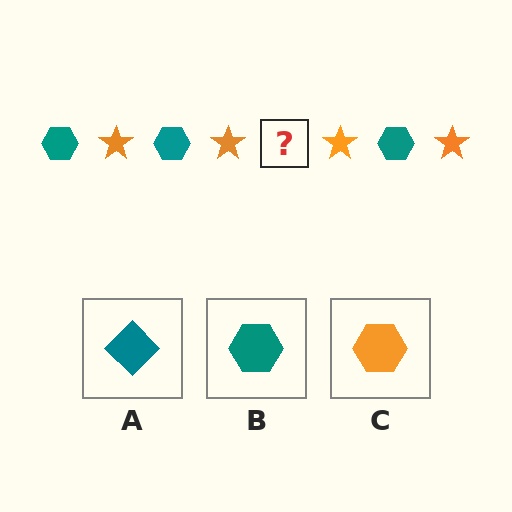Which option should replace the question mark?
Option B.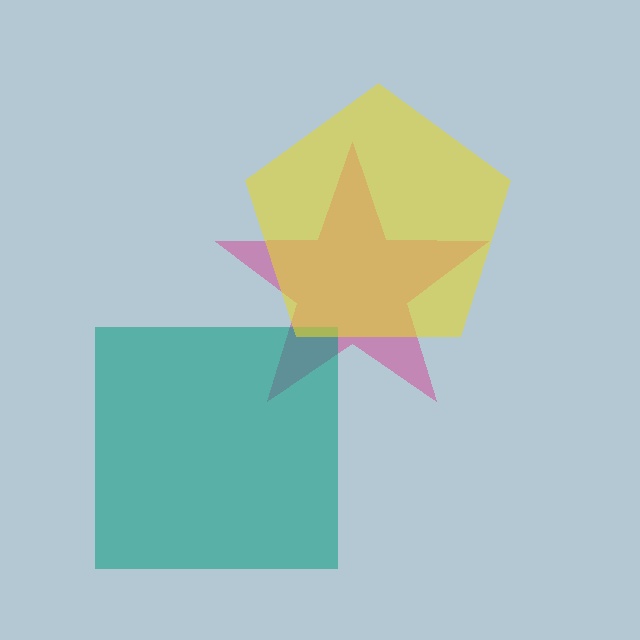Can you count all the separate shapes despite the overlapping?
Yes, there are 3 separate shapes.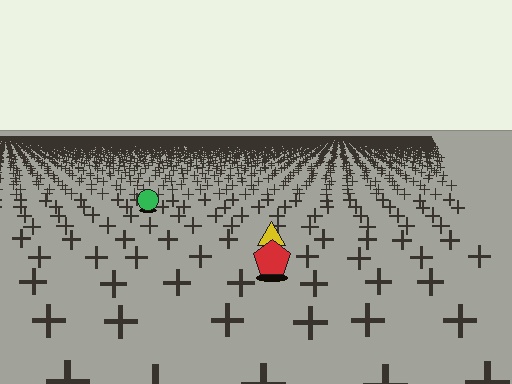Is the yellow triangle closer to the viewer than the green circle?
Yes. The yellow triangle is closer — you can tell from the texture gradient: the ground texture is coarser near it.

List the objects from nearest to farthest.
From nearest to farthest: the red pentagon, the yellow triangle, the green circle.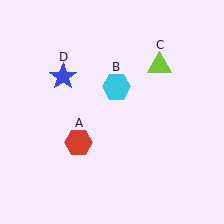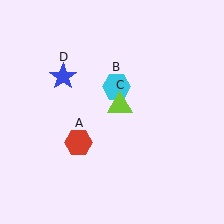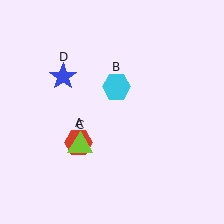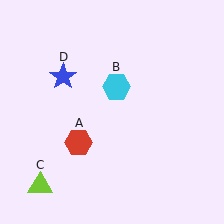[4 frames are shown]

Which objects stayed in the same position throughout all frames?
Red hexagon (object A) and cyan hexagon (object B) and blue star (object D) remained stationary.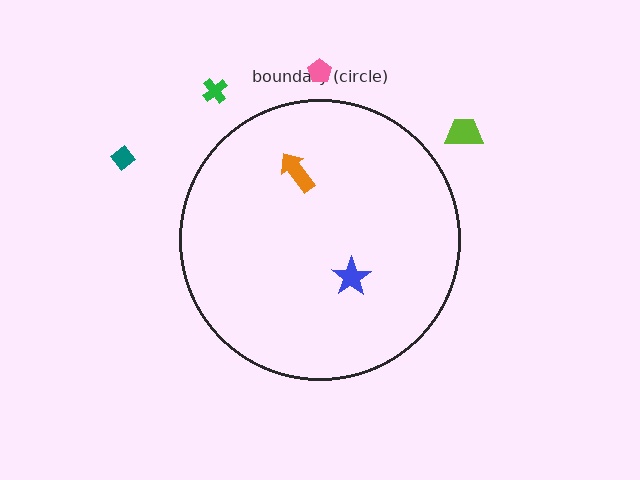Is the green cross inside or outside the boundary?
Outside.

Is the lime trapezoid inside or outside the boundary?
Outside.